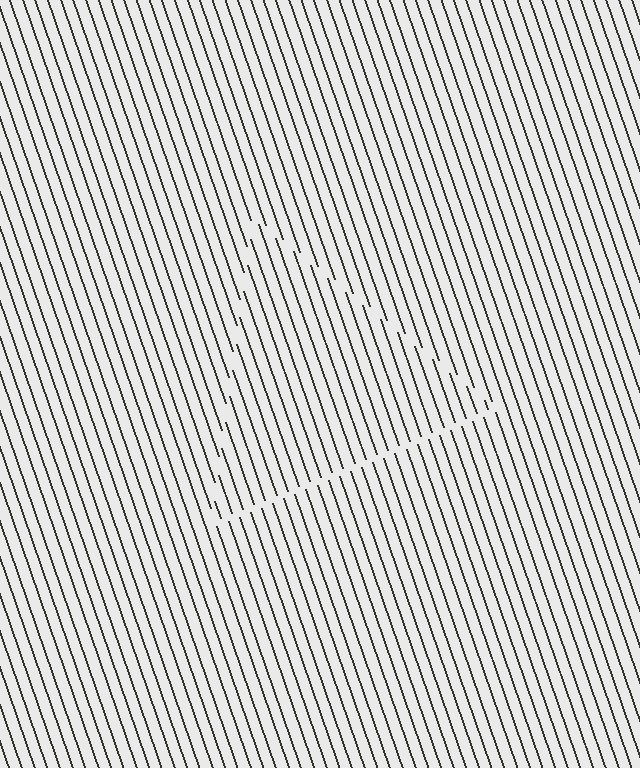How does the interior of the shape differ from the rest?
The interior of the shape contains the same grating, shifted by half a period — the contour is defined by the phase discontinuity where line-ends from the inner and outer gratings abut.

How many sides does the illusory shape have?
3 sides — the line-ends trace a triangle.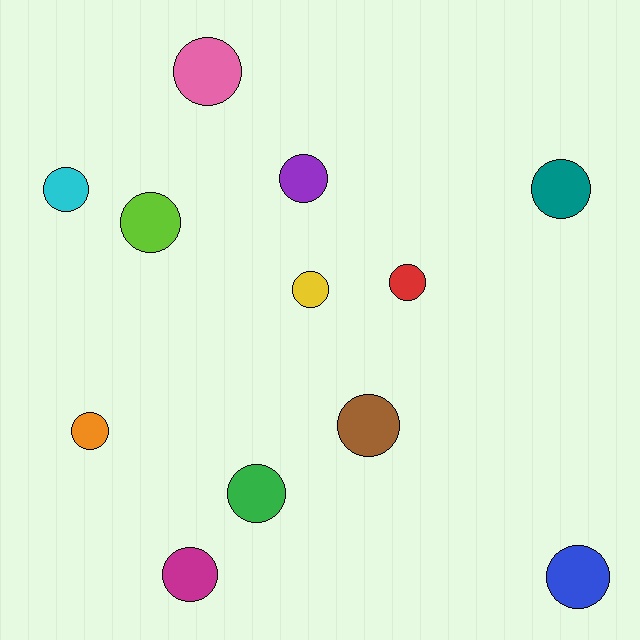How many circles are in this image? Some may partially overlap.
There are 12 circles.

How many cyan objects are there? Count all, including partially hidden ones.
There is 1 cyan object.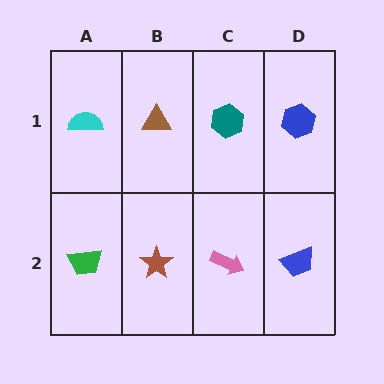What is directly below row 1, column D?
A blue trapezoid.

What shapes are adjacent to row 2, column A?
A cyan semicircle (row 1, column A), a brown star (row 2, column B).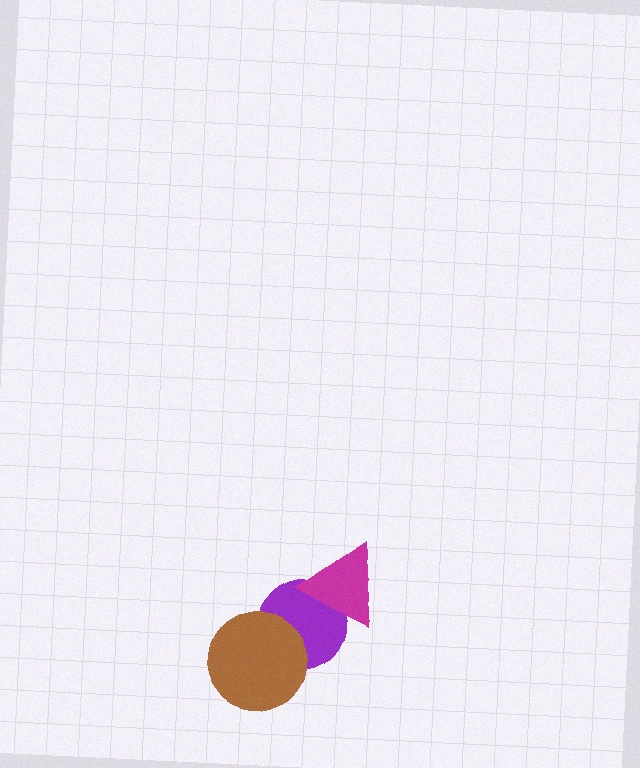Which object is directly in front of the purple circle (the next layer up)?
The brown circle is directly in front of the purple circle.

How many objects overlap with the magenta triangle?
1 object overlaps with the magenta triangle.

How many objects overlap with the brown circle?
1 object overlaps with the brown circle.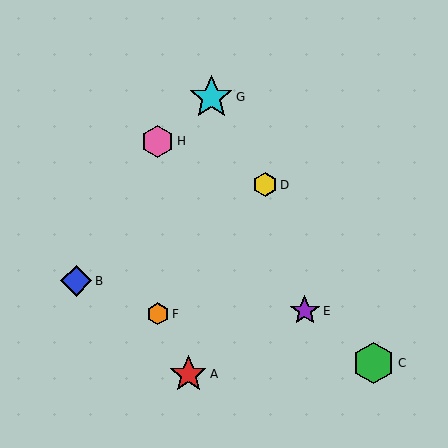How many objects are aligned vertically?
2 objects (F, H) are aligned vertically.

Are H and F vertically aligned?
Yes, both are at x≈158.